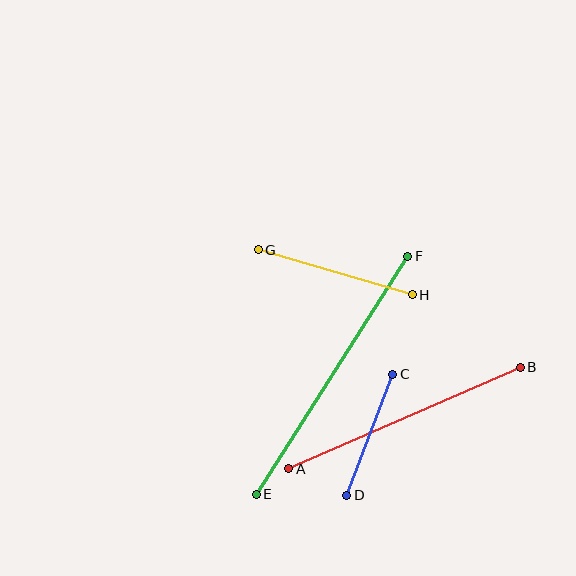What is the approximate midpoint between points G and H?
The midpoint is at approximately (335, 272) pixels.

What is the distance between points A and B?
The distance is approximately 253 pixels.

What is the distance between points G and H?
The distance is approximately 161 pixels.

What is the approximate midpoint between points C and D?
The midpoint is at approximately (370, 435) pixels.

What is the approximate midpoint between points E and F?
The midpoint is at approximately (332, 375) pixels.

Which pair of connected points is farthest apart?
Points E and F are farthest apart.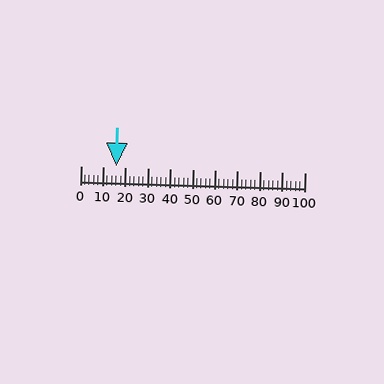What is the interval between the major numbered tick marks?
The major tick marks are spaced 10 units apart.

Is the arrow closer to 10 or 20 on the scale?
The arrow is closer to 20.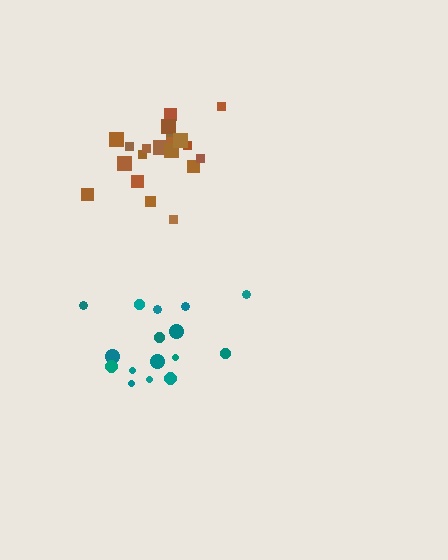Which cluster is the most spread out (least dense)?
Teal.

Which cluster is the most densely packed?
Brown.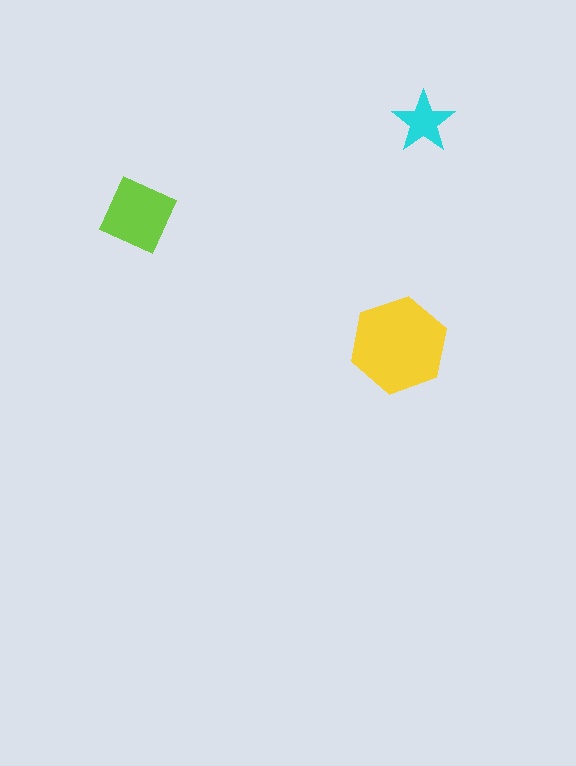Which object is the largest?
The yellow hexagon.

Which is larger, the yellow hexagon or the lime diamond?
The yellow hexagon.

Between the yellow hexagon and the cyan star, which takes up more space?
The yellow hexagon.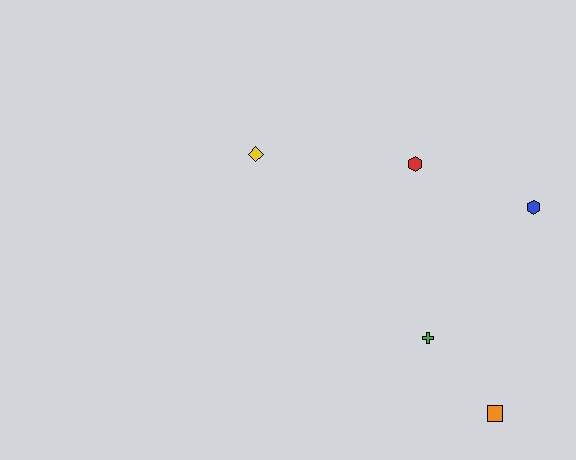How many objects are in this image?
There are 5 objects.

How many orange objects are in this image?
There is 1 orange object.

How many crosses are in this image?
There is 1 cross.